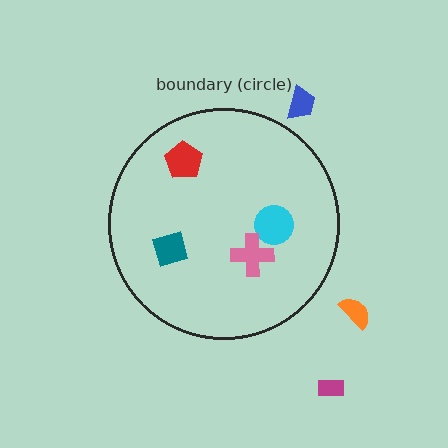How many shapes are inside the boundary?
4 inside, 3 outside.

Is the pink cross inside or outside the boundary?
Inside.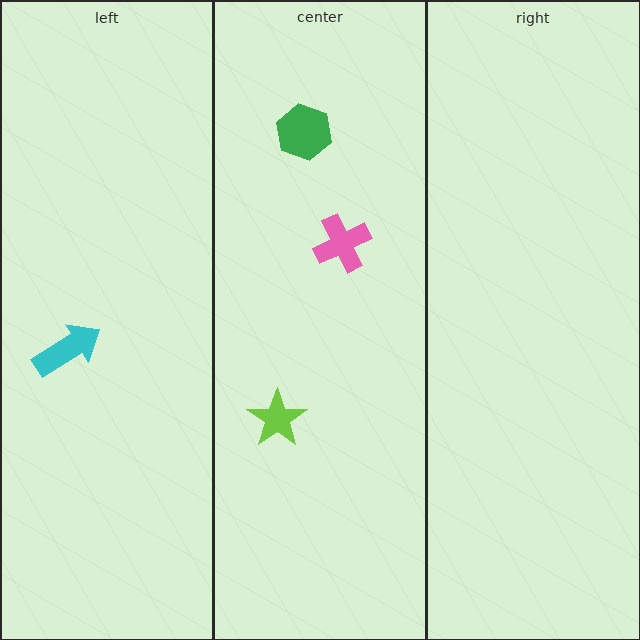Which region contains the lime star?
The center region.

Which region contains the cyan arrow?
The left region.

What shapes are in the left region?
The cyan arrow.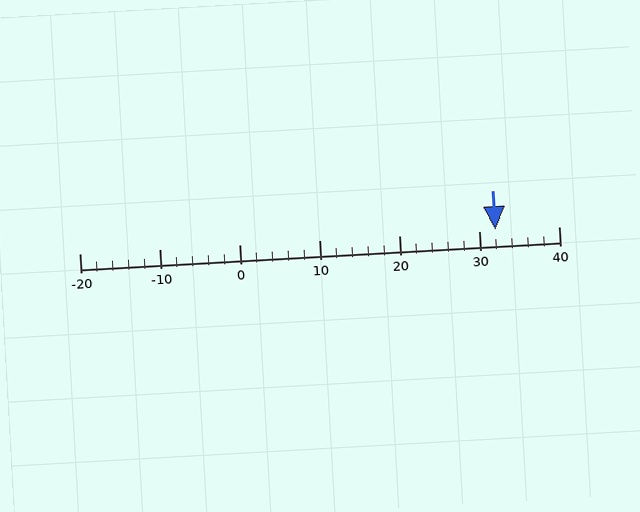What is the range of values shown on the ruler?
The ruler shows values from -20 to 40.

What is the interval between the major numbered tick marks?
The major tick marks are spaced 10 units apart.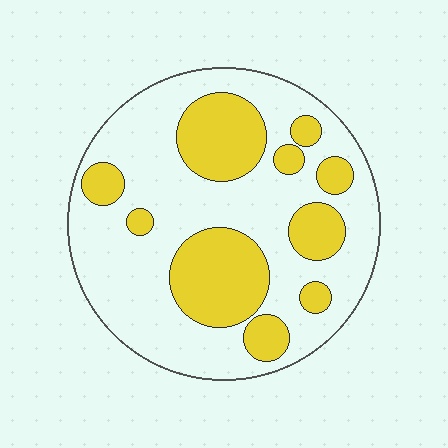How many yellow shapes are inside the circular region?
10.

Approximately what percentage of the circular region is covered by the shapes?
Approximately 30%.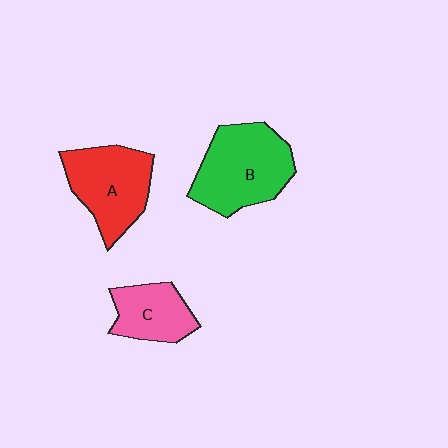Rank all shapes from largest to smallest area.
From largest to smallest: B (green), A (red), C (pink).